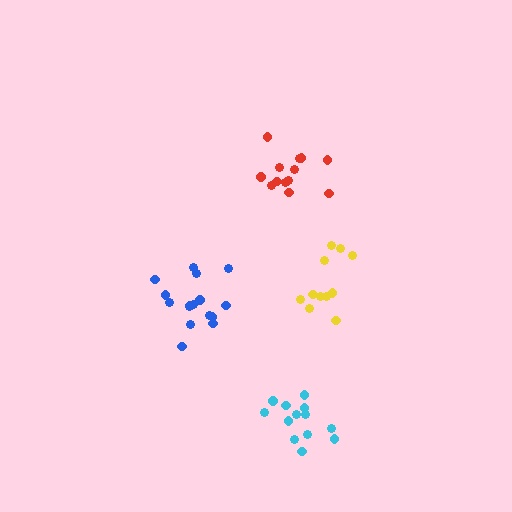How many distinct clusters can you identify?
There are 4 distinct clusters.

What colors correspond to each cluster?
The clusters are colored: yellow, blue, cyan, red.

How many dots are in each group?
Group 1: 11 dots, Group 2: 16 dots, Group 3: 14 dots, Group 4: 13 dots (54 total).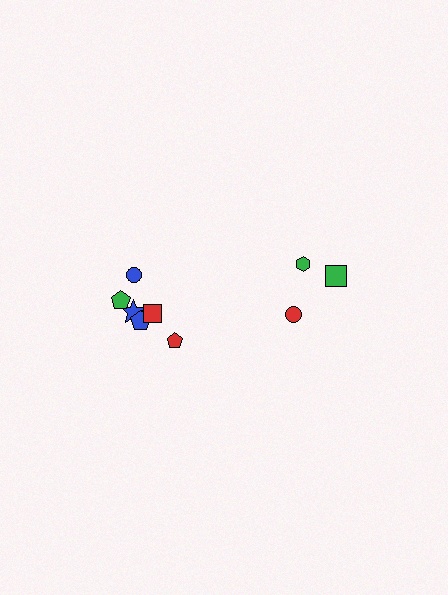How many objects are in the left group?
There are 6 objects.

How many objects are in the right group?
There are 3 objects.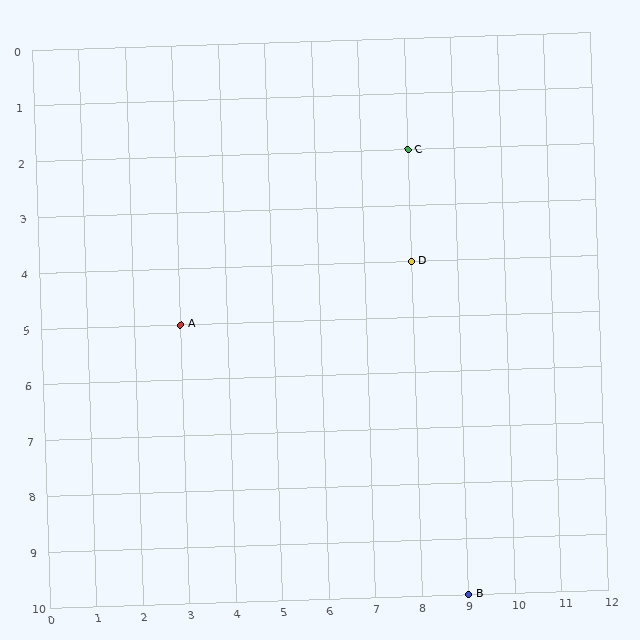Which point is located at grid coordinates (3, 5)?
Point A is at (3, 5).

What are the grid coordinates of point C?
Point C is at grid coordinates (8, 2).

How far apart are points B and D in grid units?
Points B and D are 1 column and 6 rows apart (about 6.1 grid units diagonally).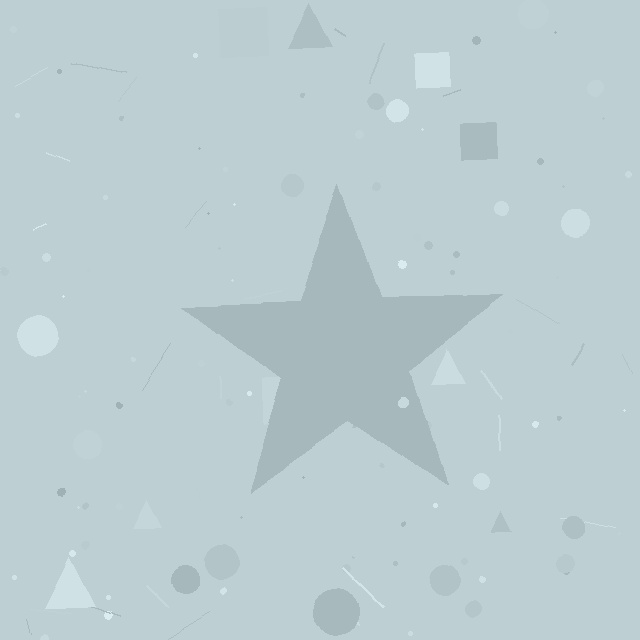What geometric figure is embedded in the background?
A star is embedded in the background.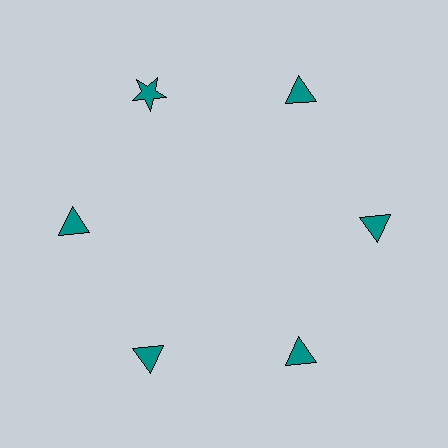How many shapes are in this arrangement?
There are 6 shapes arranged in a ring pattern.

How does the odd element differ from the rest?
It has a different shape: star instead of triangle.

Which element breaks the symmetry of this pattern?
The teal star at roughly the 11 o'clock position breaks the symmetry. All other shapes are teal triangles.